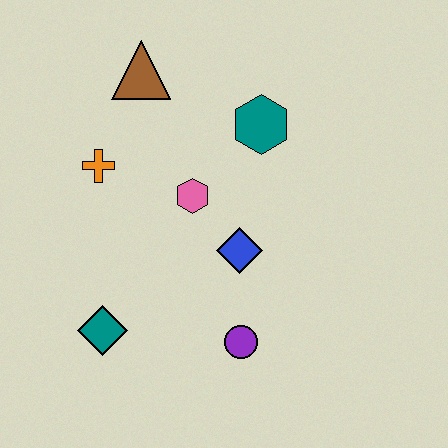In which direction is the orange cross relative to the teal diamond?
The orange cross is above the teal diamond.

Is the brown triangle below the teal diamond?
No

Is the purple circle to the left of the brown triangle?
No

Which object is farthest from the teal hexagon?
The teal diamond is farthest from the teal hexagon.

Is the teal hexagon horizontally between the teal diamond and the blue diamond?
No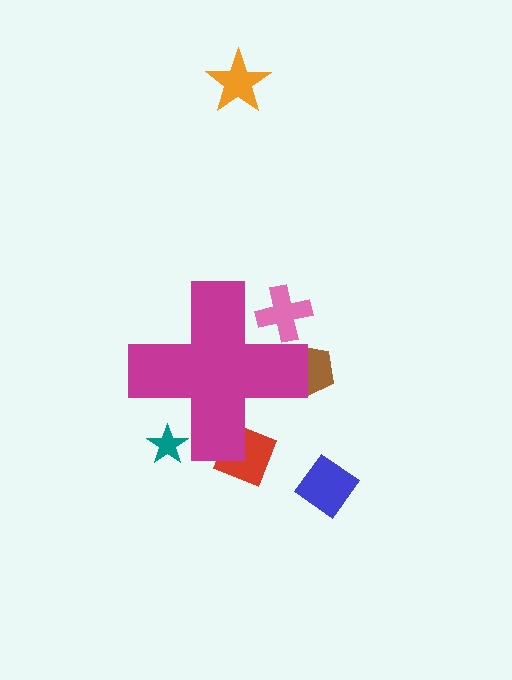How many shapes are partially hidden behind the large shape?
4 shapes are partially hidden.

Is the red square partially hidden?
Yes, the red square is partially hidden behind the magenta cross.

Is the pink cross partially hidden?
Yes, the pink cross is partially hidden behind the magenta cross.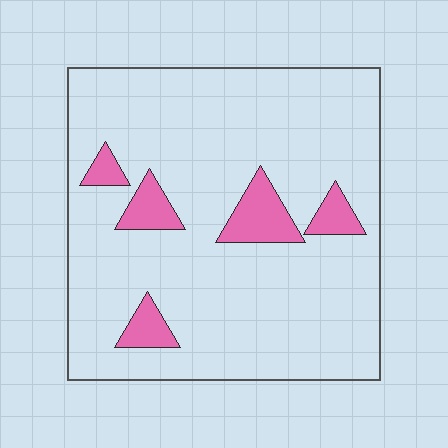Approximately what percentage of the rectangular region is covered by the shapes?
Approximately 10%.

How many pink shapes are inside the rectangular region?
5.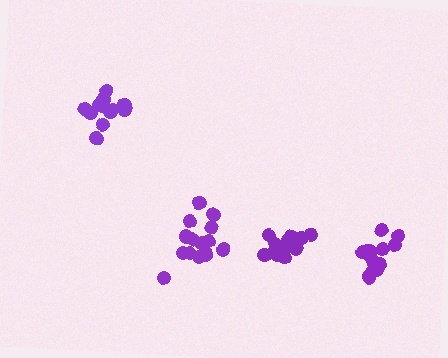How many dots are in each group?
Group 1: 14 dots, Group 2: 15 dots, Group 3: 15 dots, Group 4: 13 dots (57 total).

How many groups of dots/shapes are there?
There are 4 groups.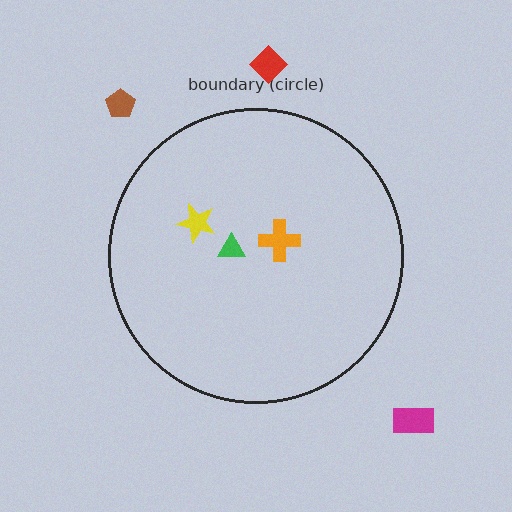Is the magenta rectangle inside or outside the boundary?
Outside.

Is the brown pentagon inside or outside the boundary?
Outside.